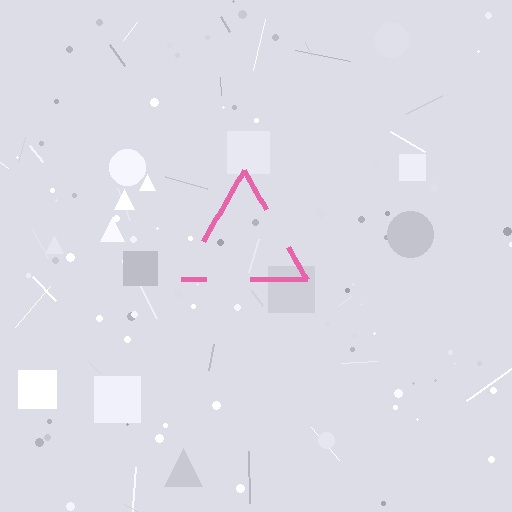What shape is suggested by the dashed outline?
The dashed outline suggests a triangle.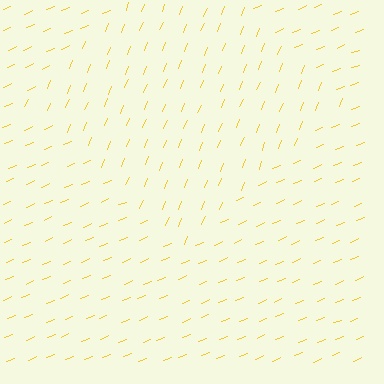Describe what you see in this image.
The image is filled with small yellow line segments. A diamond region in the image has lines oriented differently from the surrounding lines, creating a visible texture boundary.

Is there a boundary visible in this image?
Yes, there is a texture boundary formed by a change in line orientation.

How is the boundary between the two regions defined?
The boundary is defined purely by a change in line orientation (approximately 45 degrees difference). All lines are the same color and thickness.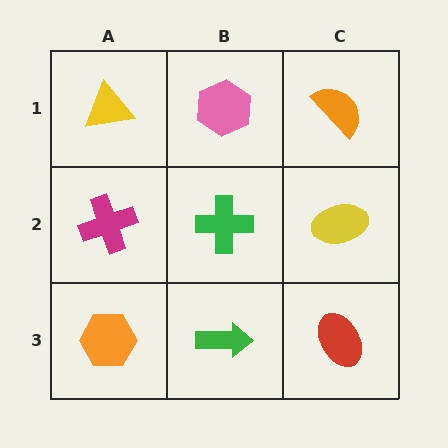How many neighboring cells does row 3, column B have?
3.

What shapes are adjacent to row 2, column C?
An orange semicircle (row 1, column C), a red ellipse (row 3, column C), a green cross (row 2, column B).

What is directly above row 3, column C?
A yellow ellipse.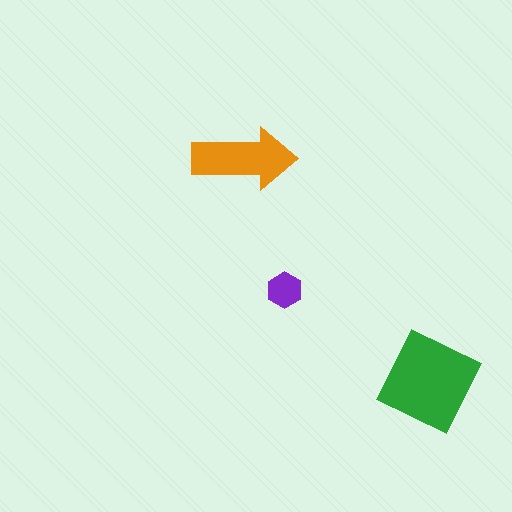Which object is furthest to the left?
The orange arrow is leftmost.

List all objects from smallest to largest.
The purple hexagon, the orange arrow, the green diamond.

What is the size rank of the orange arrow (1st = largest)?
2nd.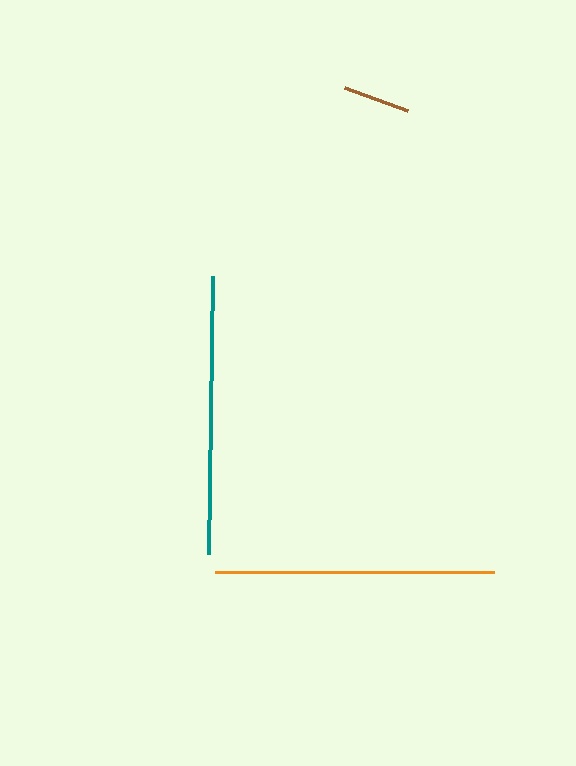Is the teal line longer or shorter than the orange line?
The orange line is longer than the teal line.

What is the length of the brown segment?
The brown segment is approximately 68 pixels long.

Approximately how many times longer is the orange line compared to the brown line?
The orange line is approximately 4.1 times the length of the brown line.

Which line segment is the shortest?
The brown line is the shortest at approximately 68 pixels.